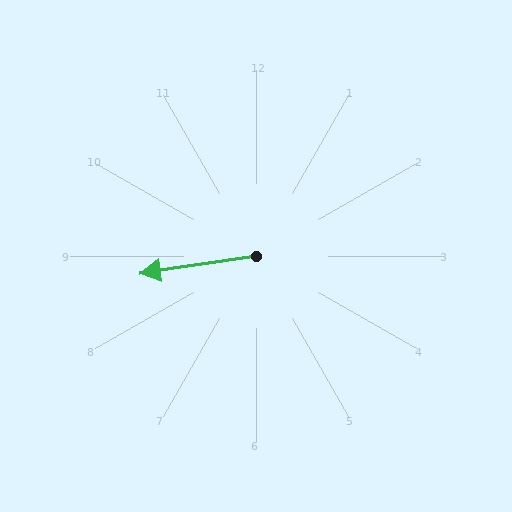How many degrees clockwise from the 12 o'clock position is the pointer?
Approximately 262 degrees.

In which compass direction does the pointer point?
West.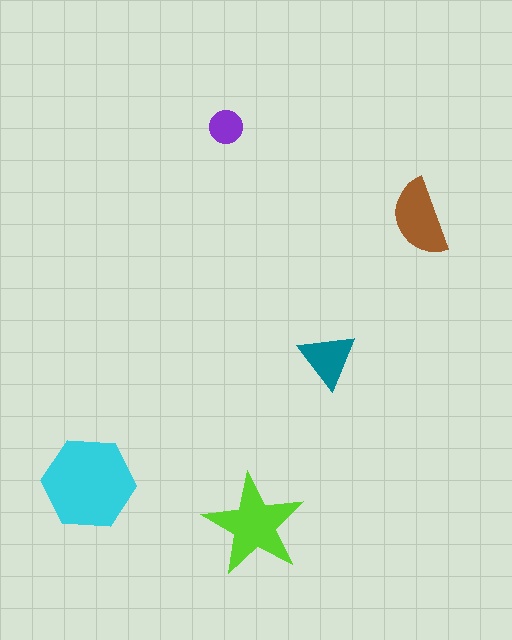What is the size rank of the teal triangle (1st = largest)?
4th.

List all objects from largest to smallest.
The cyan hexagon, the lime star, the brown semicircle, the teal triangle, the purple circle.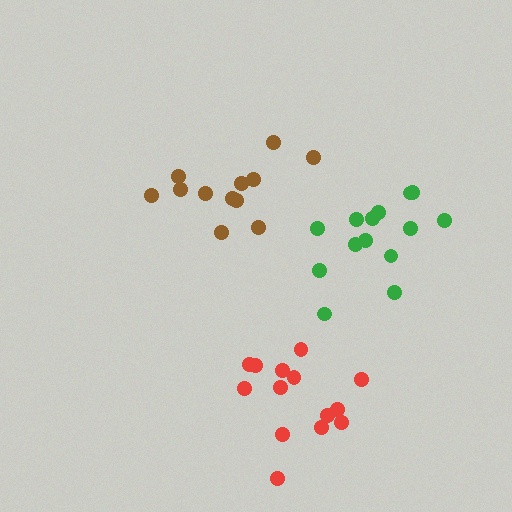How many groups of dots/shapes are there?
There are 3 groups.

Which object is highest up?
The brown cluster is topmost.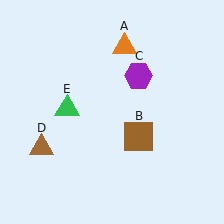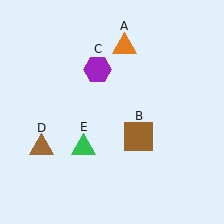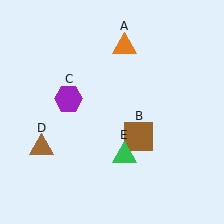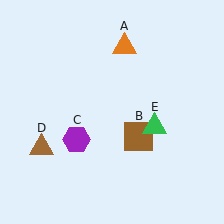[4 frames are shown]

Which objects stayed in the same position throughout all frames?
Orange triangle (object A) and brown square (object B) and brown triangle (object D) remained stationary.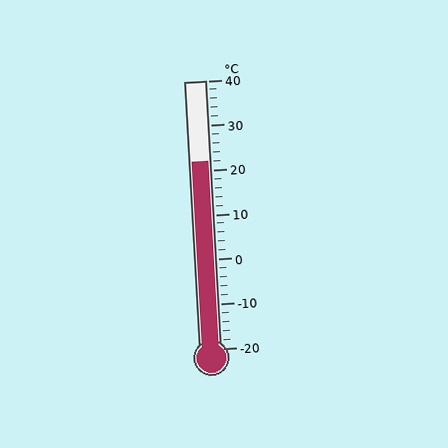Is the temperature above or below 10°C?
The temperature is above 10°C.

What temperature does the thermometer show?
The thermometer shows approximately 22°C.